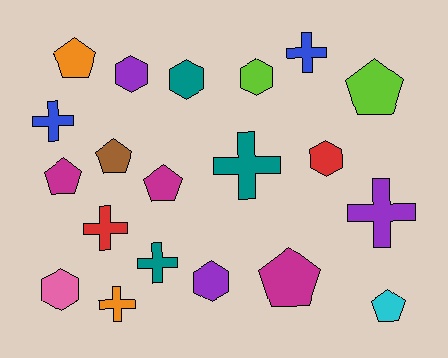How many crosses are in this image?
There are 7 crosses.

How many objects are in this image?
There are 20 objects.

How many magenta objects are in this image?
There are 3 magenta objects.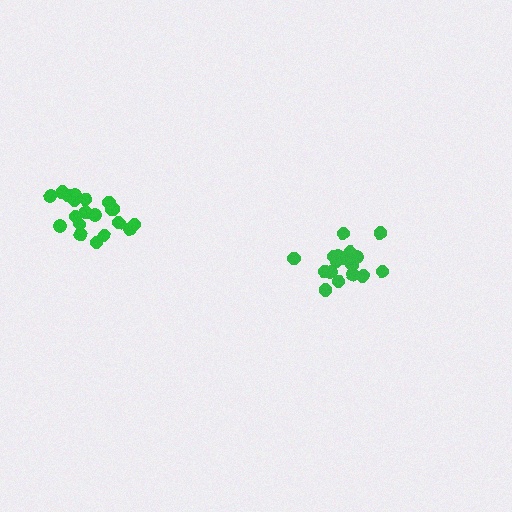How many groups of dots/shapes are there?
There are 2 groups.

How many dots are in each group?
Group 1: 17 dots, Group 2: 20 dots (37 total).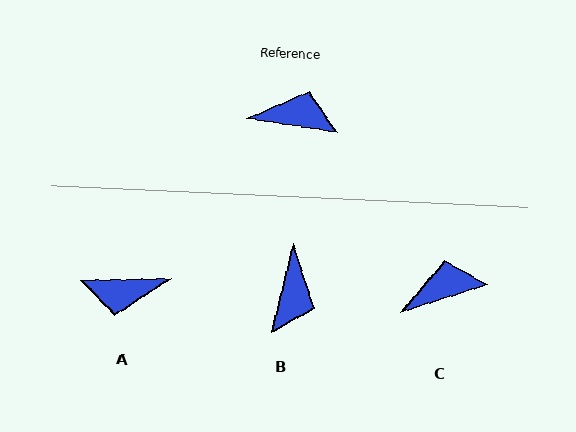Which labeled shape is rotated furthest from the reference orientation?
A, about 170 degrees away.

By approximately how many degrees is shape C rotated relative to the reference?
Approximately 26 degrees counter-clockwise.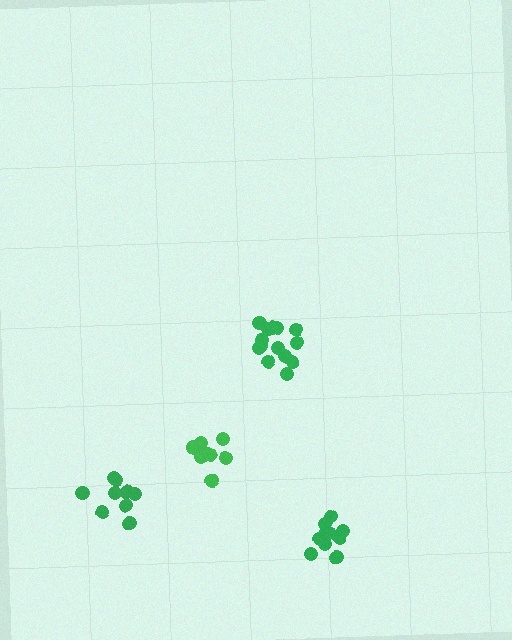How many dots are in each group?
Group 1: 9 dots, Group 2: 14 dots, Group 3: 9 dots, Group 4: 10 dots (42 total).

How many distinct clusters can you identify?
There are 4 distinct clusters.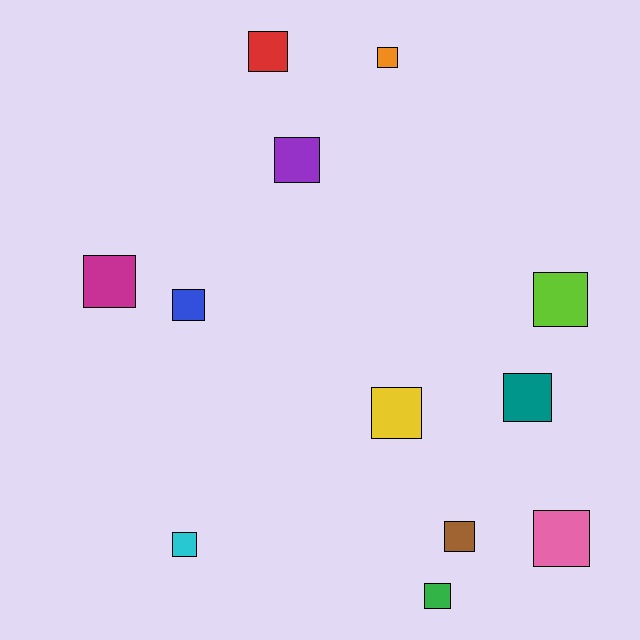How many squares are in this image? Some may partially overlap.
There are 12 squares.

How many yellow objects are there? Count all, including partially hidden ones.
There is 1 yellow object.